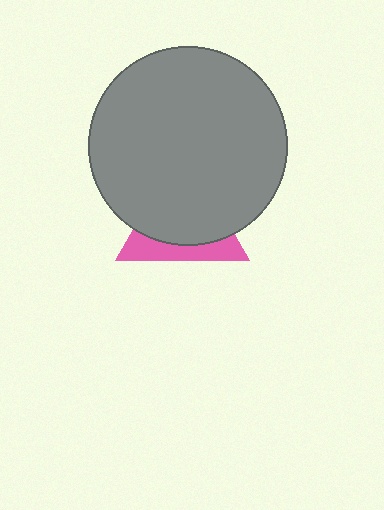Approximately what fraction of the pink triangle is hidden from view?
Roughly 68% of the pink triangle is hidden behind the gray circle.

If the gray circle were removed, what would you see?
You would see the complete pink triangle.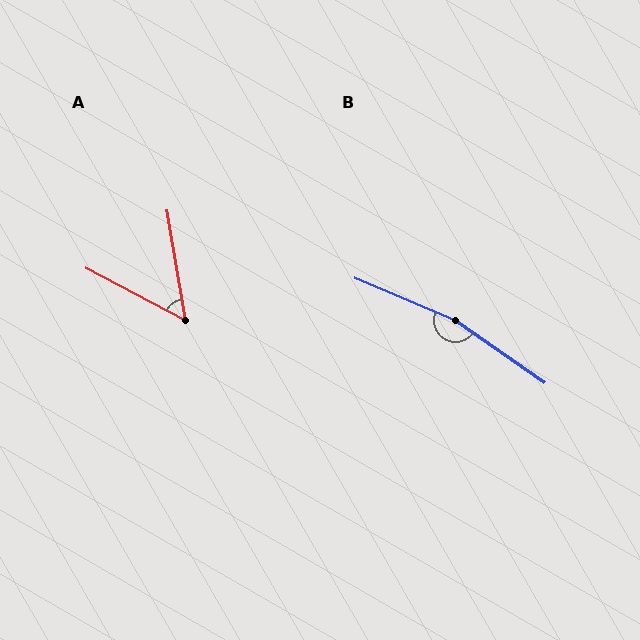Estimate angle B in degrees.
Approximately 168 degrees.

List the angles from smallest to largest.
A (53°), B (168°).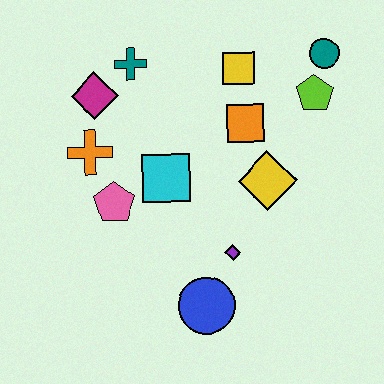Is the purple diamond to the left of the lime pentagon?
Yes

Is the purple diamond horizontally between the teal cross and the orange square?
Yes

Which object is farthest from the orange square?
The blue circle is farthest from the orange square.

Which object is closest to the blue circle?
The purple diamond is closest to the blue circle.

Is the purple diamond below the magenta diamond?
Yes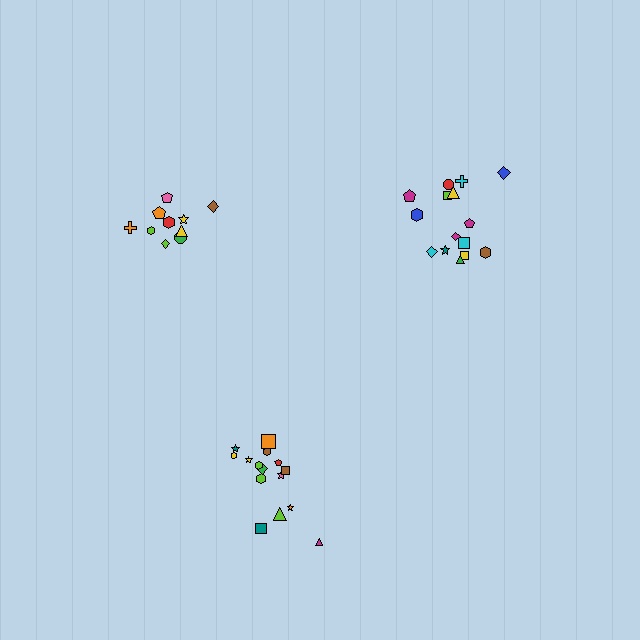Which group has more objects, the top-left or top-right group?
The top-right group.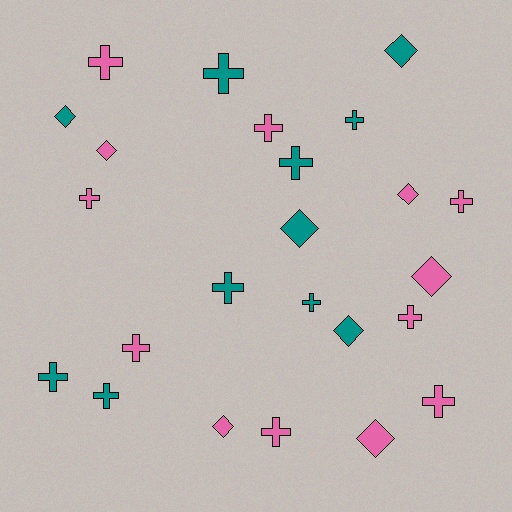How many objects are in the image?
There are 24 objects.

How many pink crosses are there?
There are 8 pink crosses.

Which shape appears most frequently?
Cross, with 15 objects.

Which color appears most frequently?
Pink, with 13 objects.